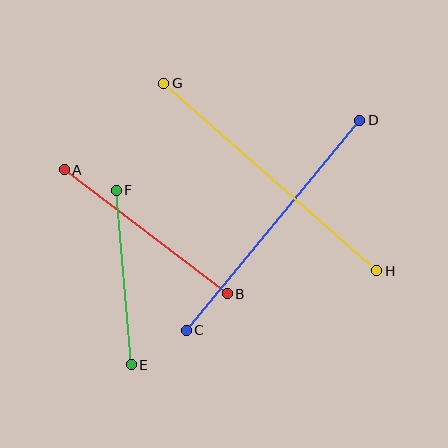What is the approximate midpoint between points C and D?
The midpoint is at approximately (273, 225) pixels.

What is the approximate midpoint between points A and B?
The midpoint is at approximately (146, 232) pixels.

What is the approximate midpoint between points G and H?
The midpoint is at approximately (270, 177) pixels.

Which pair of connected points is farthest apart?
Points G and H are farthest apart.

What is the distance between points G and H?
The distance is approximately 284 pixels.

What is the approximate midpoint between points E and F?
The midpoint is at approximately (124, 277) pixels.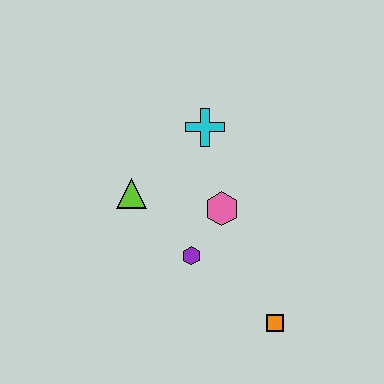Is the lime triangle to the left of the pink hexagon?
Yes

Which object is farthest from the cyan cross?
The orange square is farthest from the cyan cross.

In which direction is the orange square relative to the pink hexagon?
The orange square is below the pink hexagon.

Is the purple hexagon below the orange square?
No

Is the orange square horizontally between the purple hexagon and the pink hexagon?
No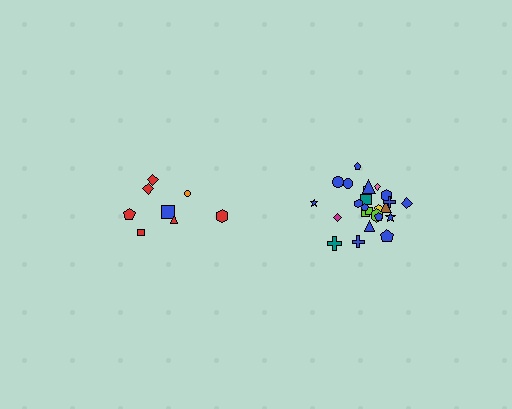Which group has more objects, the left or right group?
The right group.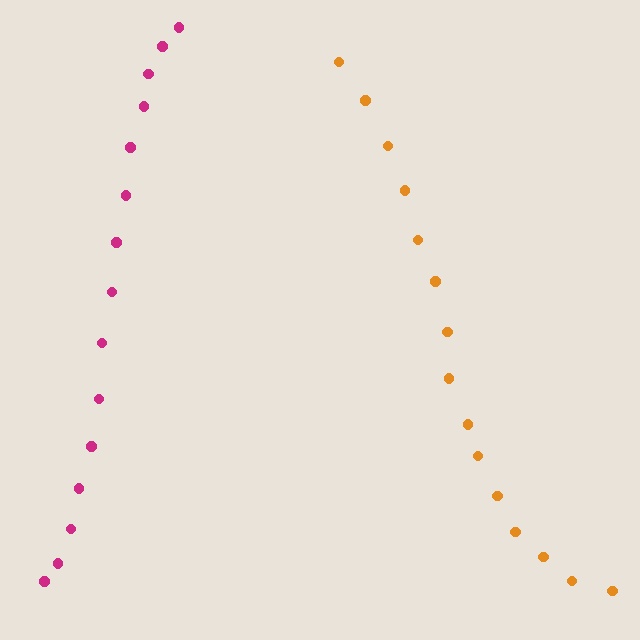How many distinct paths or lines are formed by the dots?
There are 2 distinct paths.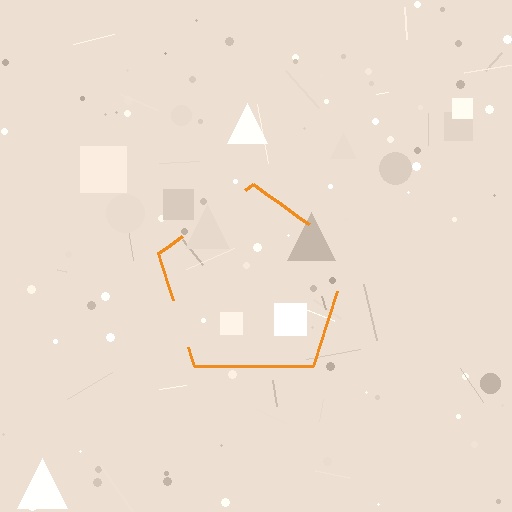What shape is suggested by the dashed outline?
The dashed outline suggests a pentagon.